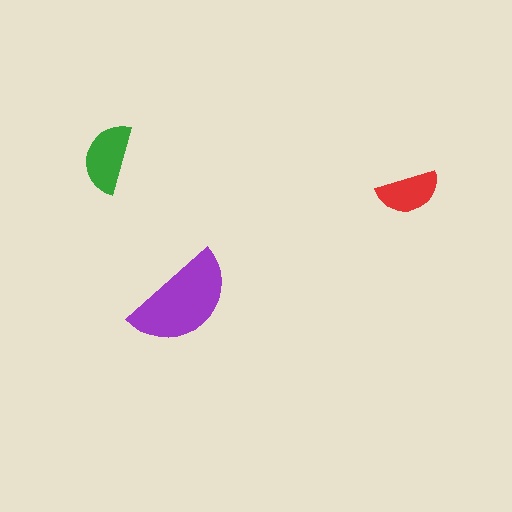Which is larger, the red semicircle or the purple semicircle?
The purple one.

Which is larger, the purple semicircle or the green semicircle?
The purple one.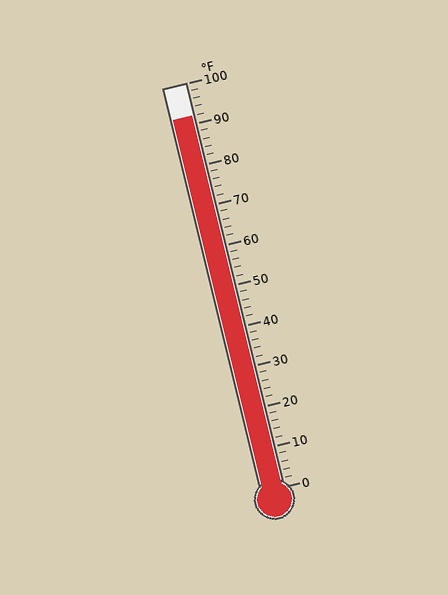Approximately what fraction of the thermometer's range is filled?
The thermometer is filled to approximately 90% of its range.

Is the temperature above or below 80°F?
The temperature is above 80°F.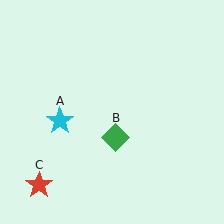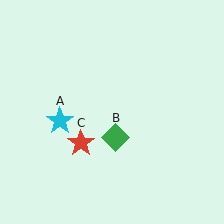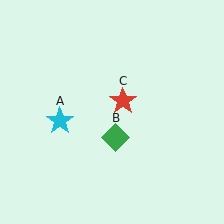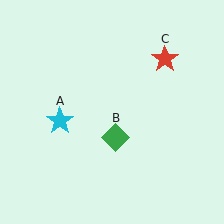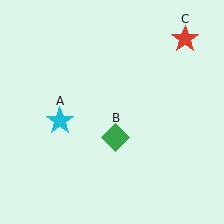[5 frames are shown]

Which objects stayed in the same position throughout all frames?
Cyan star (object A) and green diamond (object B) remained stationary.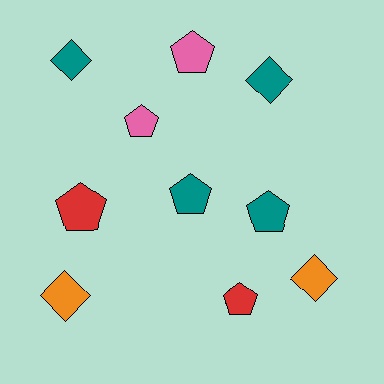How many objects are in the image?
There are 10 objects.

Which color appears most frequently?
Teal, with 4 objects.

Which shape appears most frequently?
Pentagon, with 6 objects.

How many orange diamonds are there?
There are 2 orange diamonds.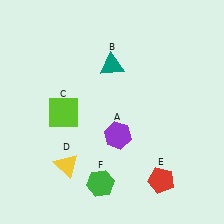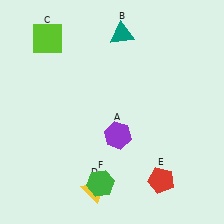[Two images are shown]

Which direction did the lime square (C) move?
The lime square (C) moved up.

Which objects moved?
The objects that moved are: the teal triangle (B), the lime square (C), the yellow triangle (D).